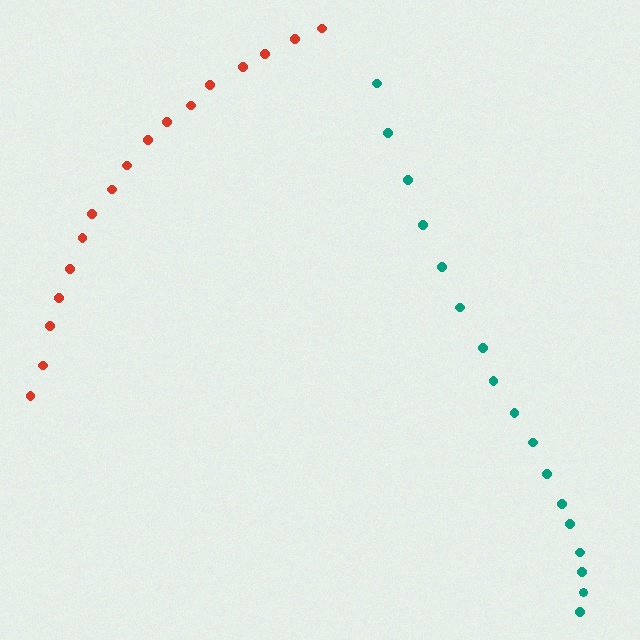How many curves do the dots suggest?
There are 2 distinct paths.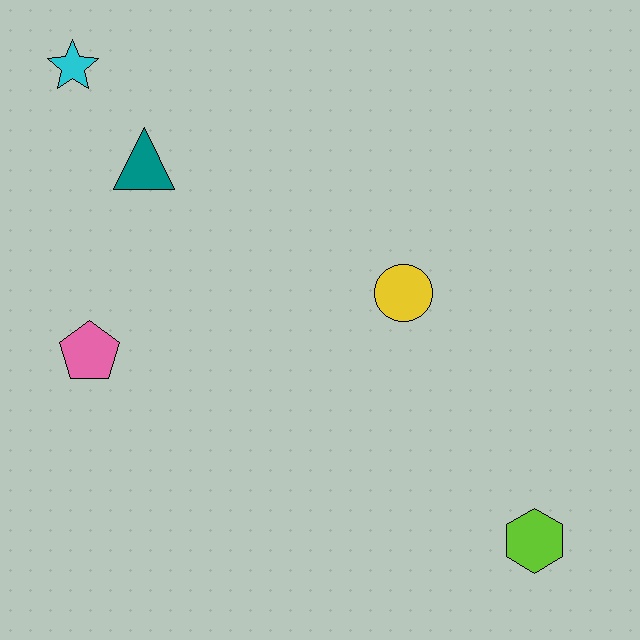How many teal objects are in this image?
There is 1 teal object.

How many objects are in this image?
There are 5 objects.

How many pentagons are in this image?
There is 1 pentagon.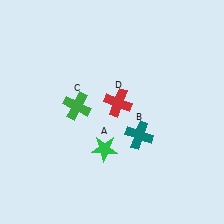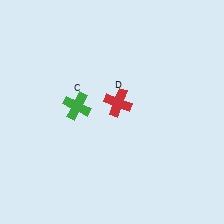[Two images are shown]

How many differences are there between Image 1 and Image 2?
There are 2 differences between the two images.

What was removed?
The green star (A), the teal cross (B) were removed in Image 2.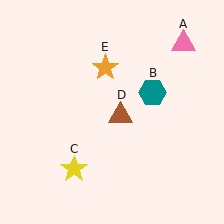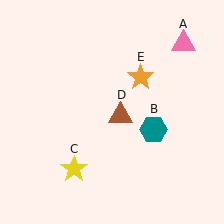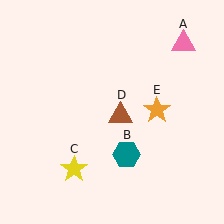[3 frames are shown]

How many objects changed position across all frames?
2 objects changed position: teal hexagon (object B), orange star (object E).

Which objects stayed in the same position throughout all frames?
Pink triangle (object A) and yellow star (object C) and brown triangle (object D) remained stationary.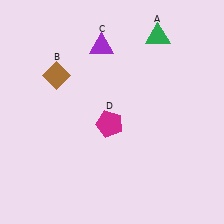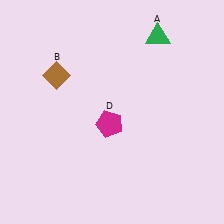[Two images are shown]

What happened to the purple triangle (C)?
The purple triangle (C) was removed in Image 2. It was in the top-left area of Image 1.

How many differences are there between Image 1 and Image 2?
There is 1 difference between the two images.